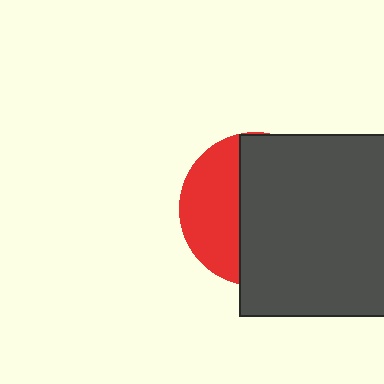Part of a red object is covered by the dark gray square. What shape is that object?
It is a circle.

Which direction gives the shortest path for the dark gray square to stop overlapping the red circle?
Moving right gives the shortest separation.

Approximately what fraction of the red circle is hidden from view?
Roughly 63% of the red circle is hidden behind the dark gray square.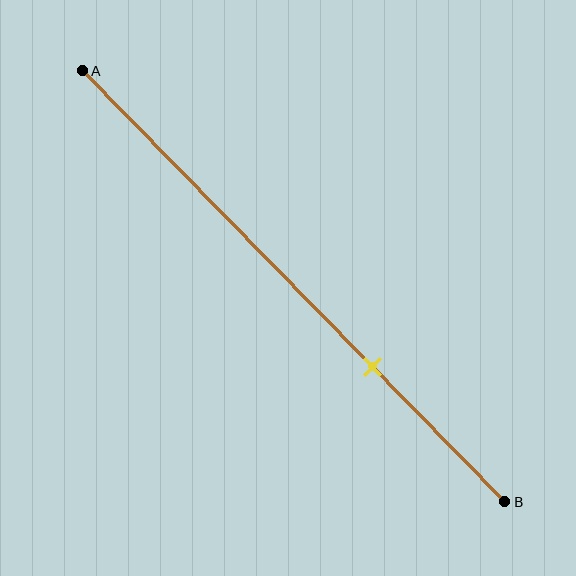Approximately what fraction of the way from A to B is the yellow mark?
The yellow mark is approximately 70% of the way from A to B.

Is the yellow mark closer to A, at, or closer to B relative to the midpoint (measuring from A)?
The yellow mark is closer to point B than the midpoint of segment AB.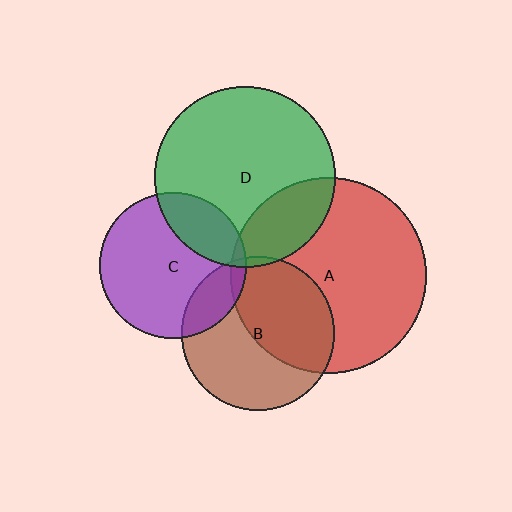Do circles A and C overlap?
Yes.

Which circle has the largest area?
Circle A (red).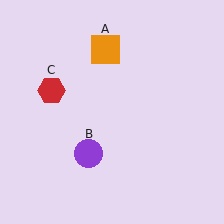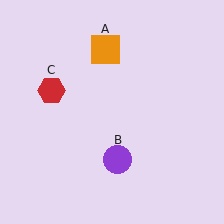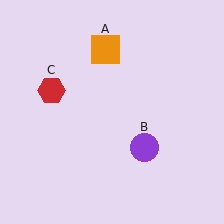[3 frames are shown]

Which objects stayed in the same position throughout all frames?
Orange square (object A) and red hexagon (object C) remained stationary.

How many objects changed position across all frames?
1 object changed position: purple circle (object B).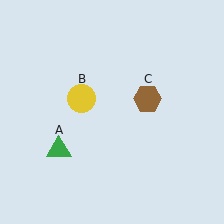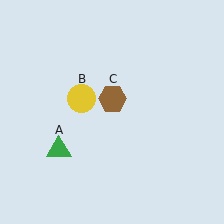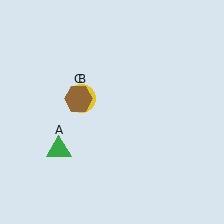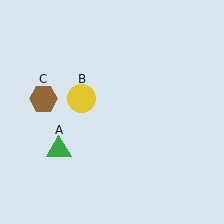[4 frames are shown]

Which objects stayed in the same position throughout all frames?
Green triangle (object A) and yellow circle (object B) remained stationary.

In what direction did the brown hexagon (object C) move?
The brown hexagon (object C) moved left.